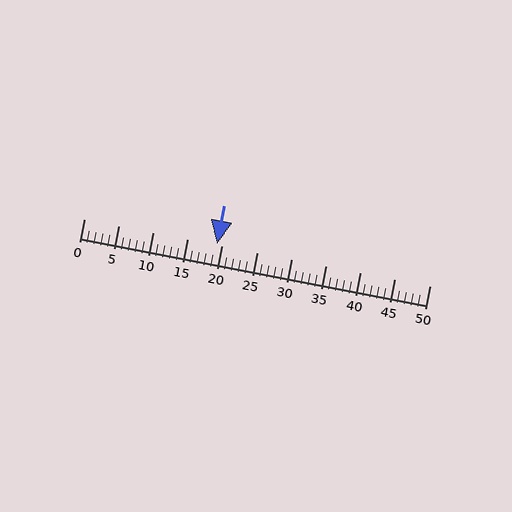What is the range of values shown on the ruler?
The ruler shows values from 0 to 50.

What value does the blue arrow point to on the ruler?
The blue arrow points to approximately 19.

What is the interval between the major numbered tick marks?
The major tick marks are spaced 5 units apart.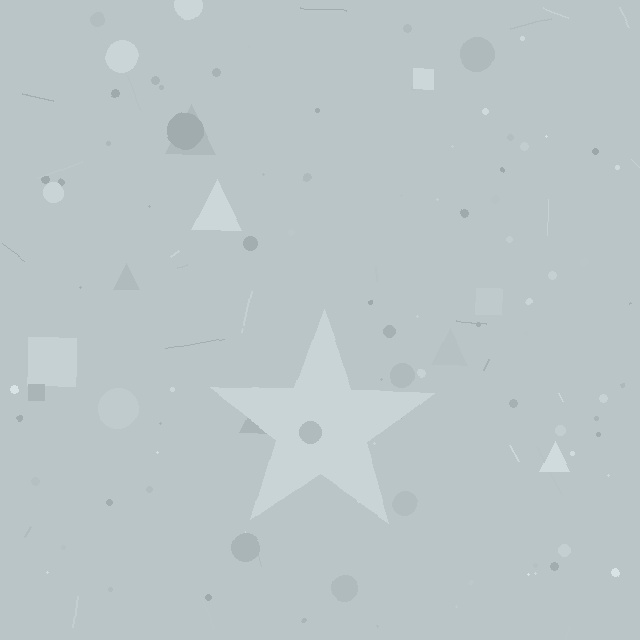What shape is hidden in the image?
A star is hidden in the image.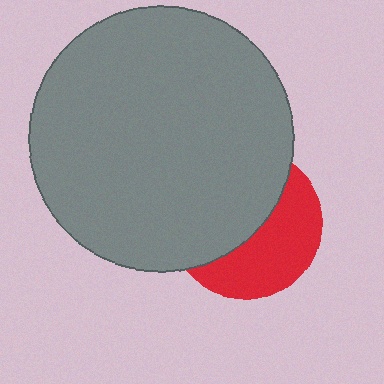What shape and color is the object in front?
The object in front is a gray circle.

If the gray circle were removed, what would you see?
You would see the complete red circle.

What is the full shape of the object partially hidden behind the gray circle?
The partially hidden object is a red circle.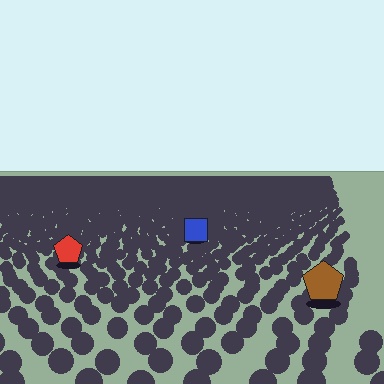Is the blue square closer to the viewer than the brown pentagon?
No. The brown pentagon is closer — you can tell from the texture gradient: the ground texture is coarser near it.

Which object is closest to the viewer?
The brown pentagon is closest. The texture marks near it are larger and more spread out.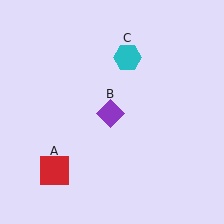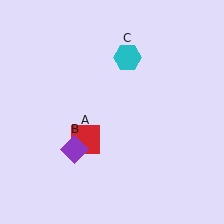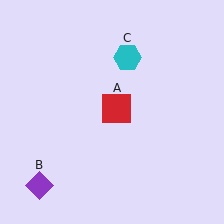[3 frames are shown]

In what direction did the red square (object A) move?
The red square (object A) moved up and to the right.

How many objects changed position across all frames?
2 objects changed position: red square (object A), purple diamond (object B).